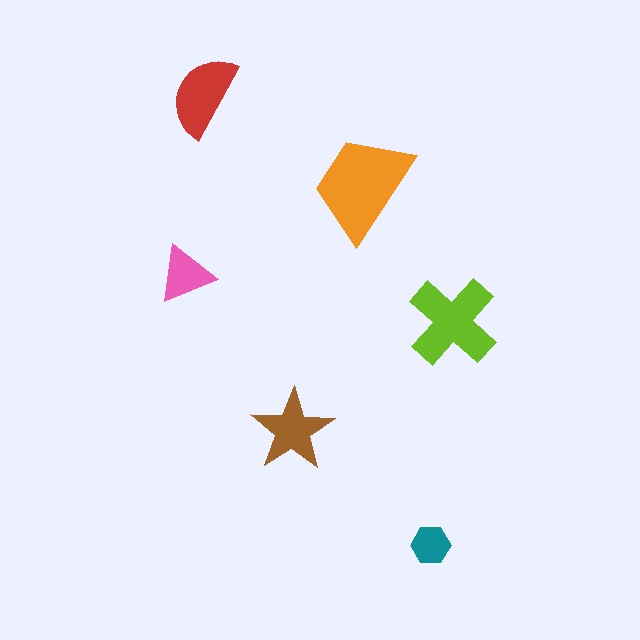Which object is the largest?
The orange trapezoid.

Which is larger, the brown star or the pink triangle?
The brown star.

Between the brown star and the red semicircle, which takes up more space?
The red semicircle.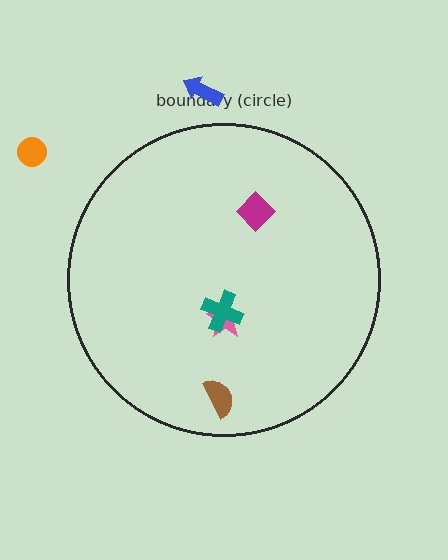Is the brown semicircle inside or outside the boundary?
Inside.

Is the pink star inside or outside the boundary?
Inside.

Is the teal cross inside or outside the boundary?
Inside.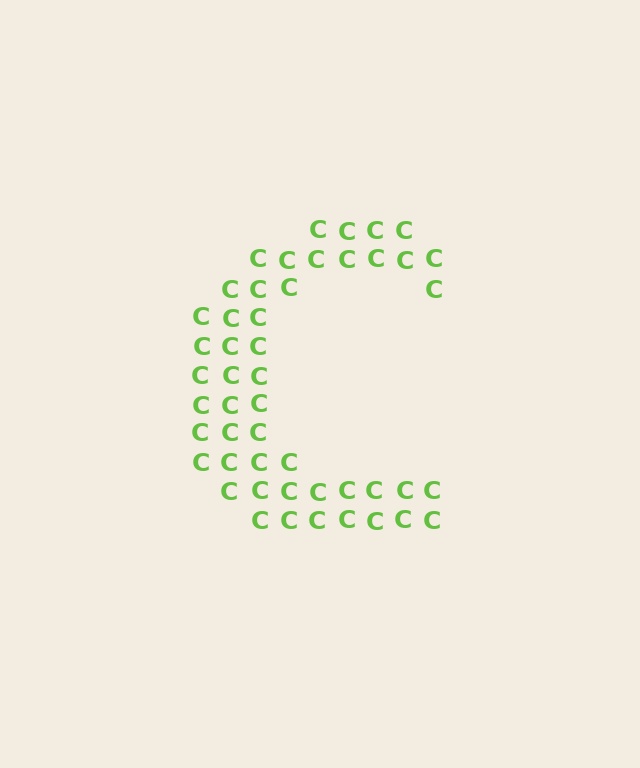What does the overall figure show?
The overall figure shows the letter C.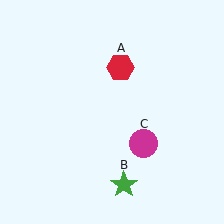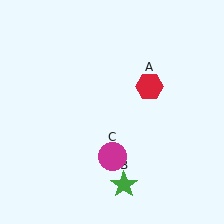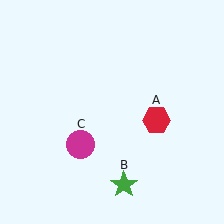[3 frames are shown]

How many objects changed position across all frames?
2 objects changed position: red hexagon (object A), magenta circle (object C).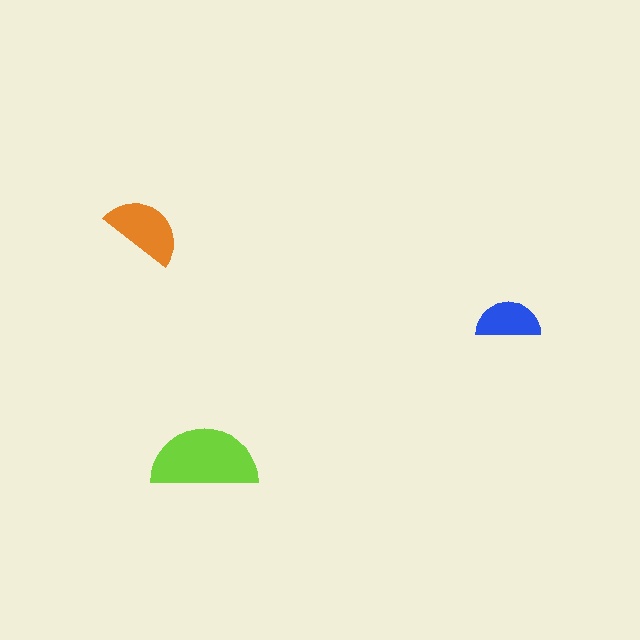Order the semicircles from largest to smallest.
the lime one, the orange one, the blue one.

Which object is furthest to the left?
The orange semicircle is leftmost.